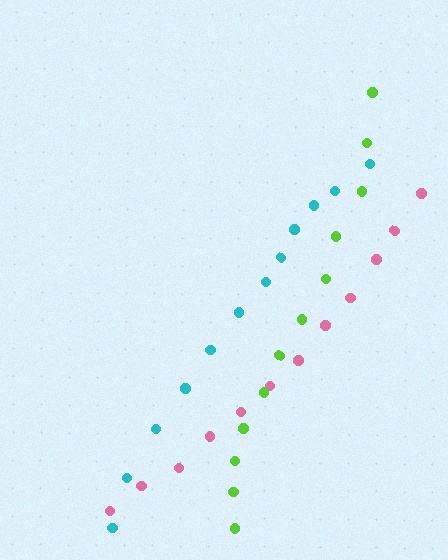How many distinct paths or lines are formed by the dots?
There are 3 distinct paths.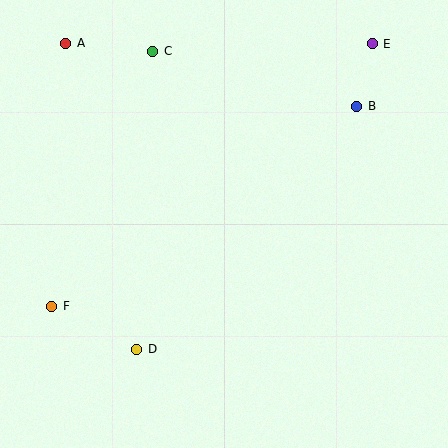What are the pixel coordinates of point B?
Point B is at (357, 106).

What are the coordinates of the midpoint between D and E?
The midpoint between D and E is at (255, 196).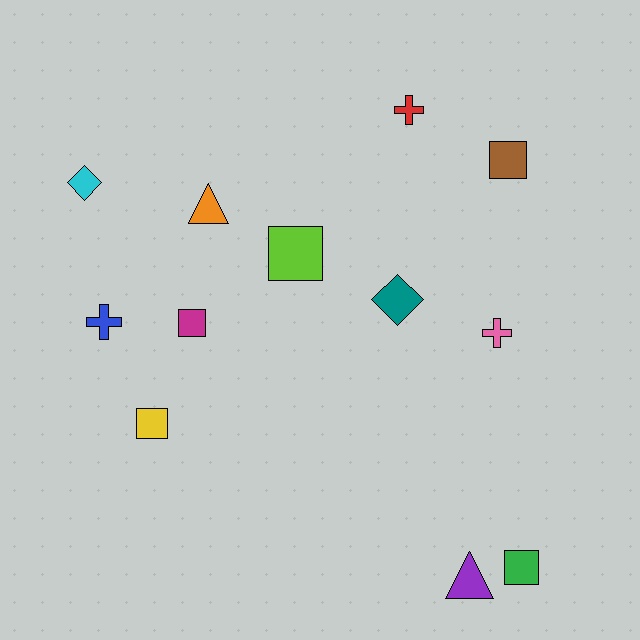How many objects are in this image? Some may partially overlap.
There are 12 objects.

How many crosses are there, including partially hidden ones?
There are 3 crosses.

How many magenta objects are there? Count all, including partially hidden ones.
There is 1 magenta object.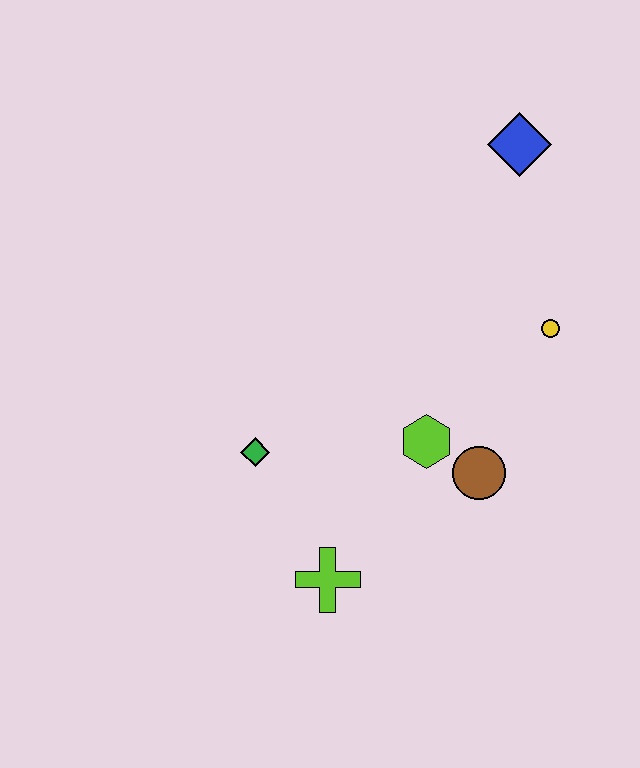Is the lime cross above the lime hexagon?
No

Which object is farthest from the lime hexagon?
The blue diamond is farthest from the lime hexagon.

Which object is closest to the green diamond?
The lime cross is closest to the green diamond.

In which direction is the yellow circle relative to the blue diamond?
The yellow circle is below the blue diamond.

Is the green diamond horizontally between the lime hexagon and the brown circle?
No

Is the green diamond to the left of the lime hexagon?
Yes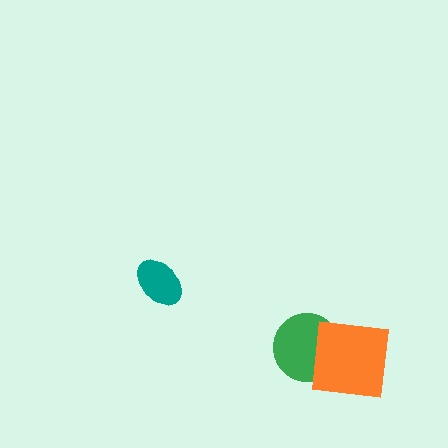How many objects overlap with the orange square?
1 object overlaps with the orange square.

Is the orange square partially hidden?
No, no other shape covers it.